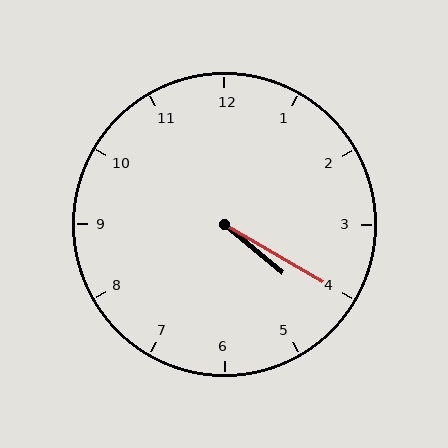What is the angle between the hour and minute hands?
Approximately 10 degrees.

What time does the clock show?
4:20.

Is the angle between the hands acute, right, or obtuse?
It is acute.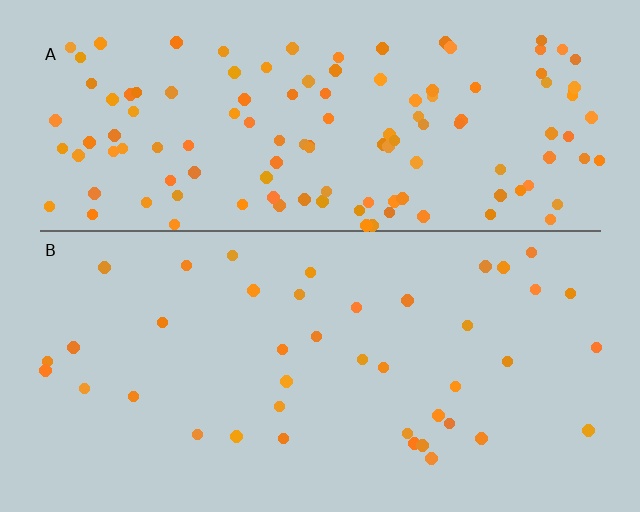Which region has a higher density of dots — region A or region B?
A (the top).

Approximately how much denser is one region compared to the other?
Approximately 3.2× — region A over region B.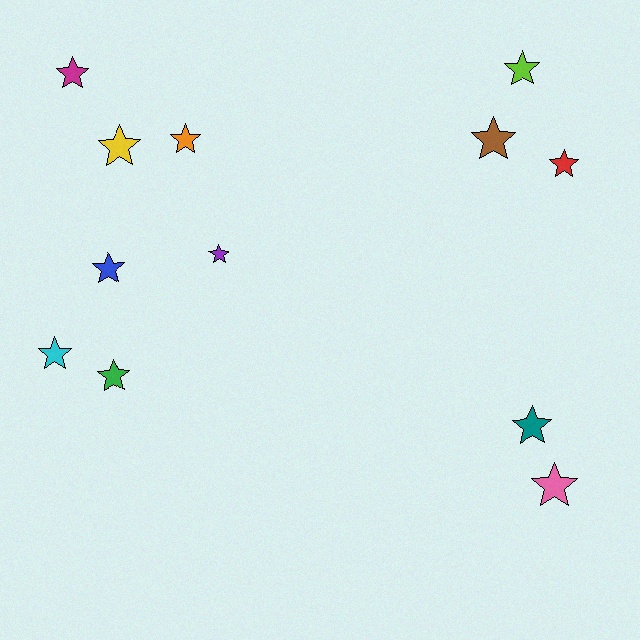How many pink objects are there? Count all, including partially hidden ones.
There is 1 pink object.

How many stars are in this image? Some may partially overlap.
There are 12 stars.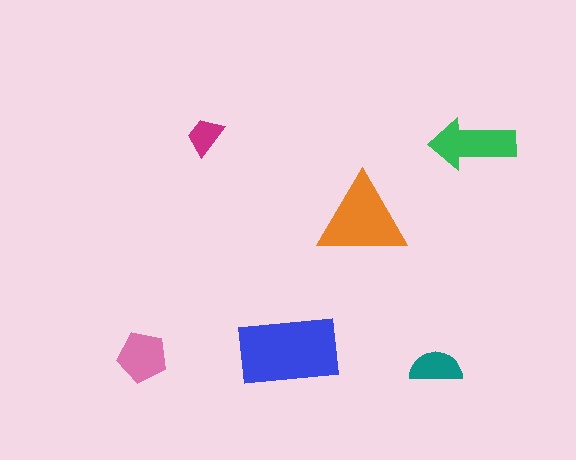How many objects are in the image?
There are 6 objects in the image.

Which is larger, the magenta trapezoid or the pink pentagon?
The pink pentagon.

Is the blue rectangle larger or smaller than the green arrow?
Larger.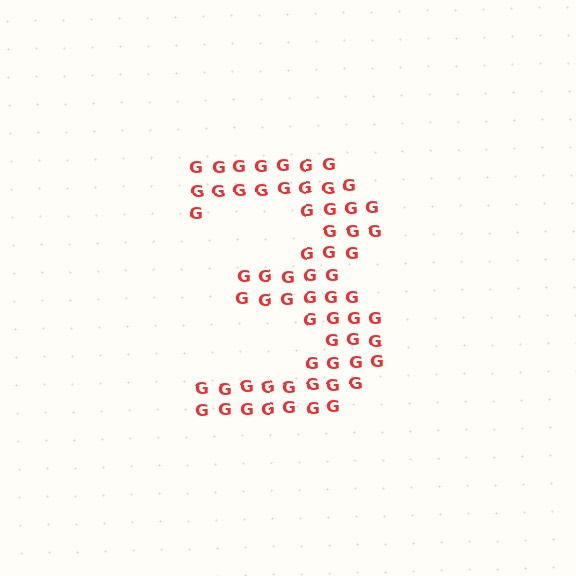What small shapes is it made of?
It is made of small letter G's.